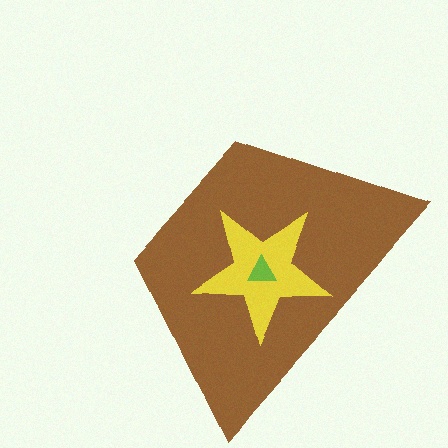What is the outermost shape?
The brown trapezoid.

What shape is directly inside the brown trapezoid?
The yellow star.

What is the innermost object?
The lime triangle.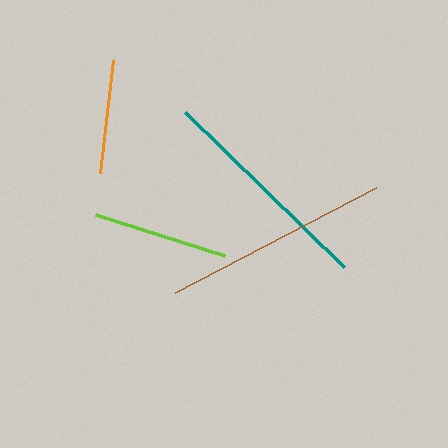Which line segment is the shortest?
The orange line is the shortest at approximately 113 pixels.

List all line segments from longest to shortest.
From longest to shortest: brown, teal, lime, orange.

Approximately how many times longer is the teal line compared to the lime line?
The teal line is approximately 1.6 times the length of the lime line.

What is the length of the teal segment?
The teal segment is approximately 221 pixels long.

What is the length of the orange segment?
The orange segment is approximately 113 pixels long.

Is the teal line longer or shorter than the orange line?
The teal line is longer than the orange line.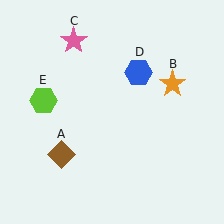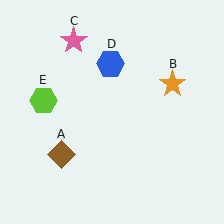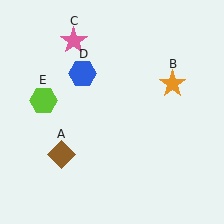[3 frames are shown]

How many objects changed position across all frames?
1 object changed position: blue hexagon (object D).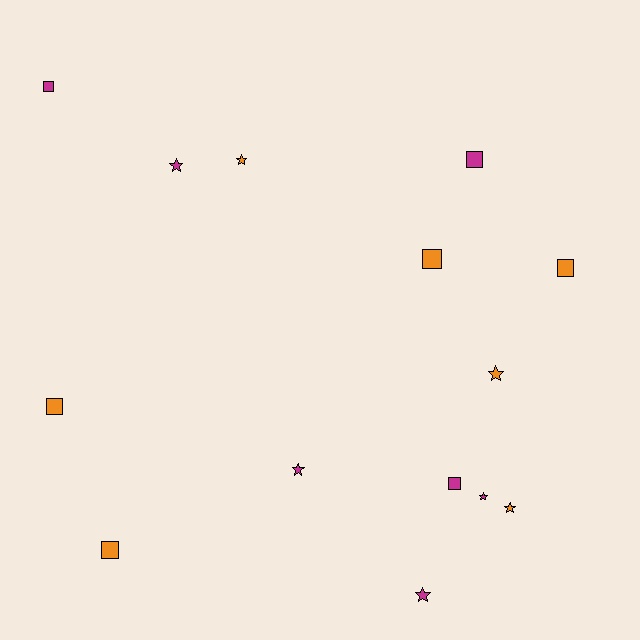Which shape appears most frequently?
Star, with 7 objects.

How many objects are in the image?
There are 14 objects.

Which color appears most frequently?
Orange, with 7 objects.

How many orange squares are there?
There are 4 orange squares.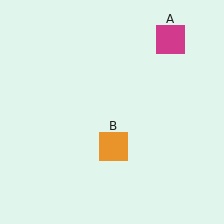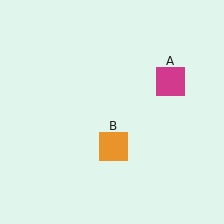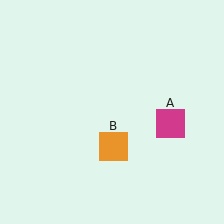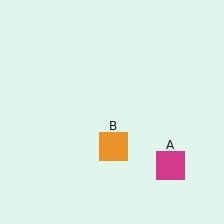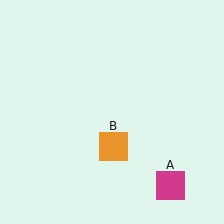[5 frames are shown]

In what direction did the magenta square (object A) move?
The magenta square (object A) moved down.